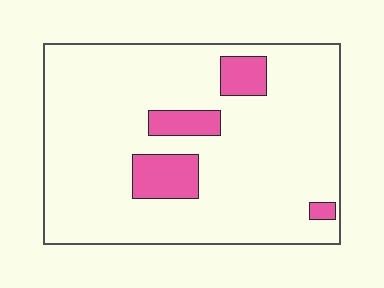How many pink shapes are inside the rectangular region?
4.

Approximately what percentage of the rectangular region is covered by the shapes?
Approximately 10%.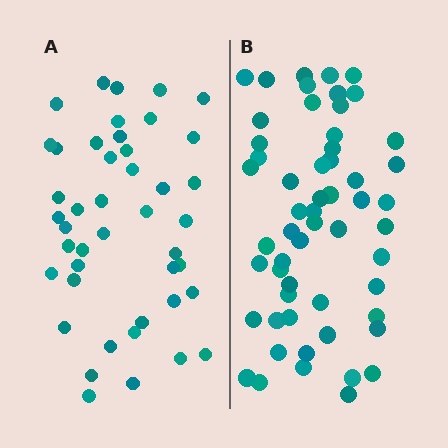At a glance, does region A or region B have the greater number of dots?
Region B (the right region) has more dots.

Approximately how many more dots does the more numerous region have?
Region B has roughly 12 or so more dots than region A.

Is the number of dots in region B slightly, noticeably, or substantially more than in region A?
Region B has noticeably more, but not dramatically so. The ratio is roughly 1.3 to 1.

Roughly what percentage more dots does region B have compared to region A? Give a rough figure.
About 25% more.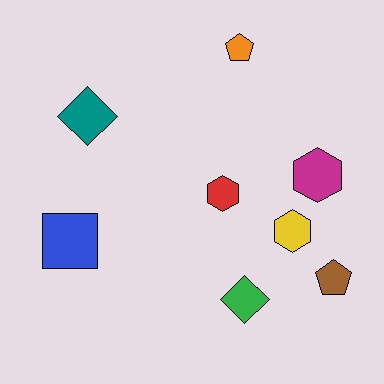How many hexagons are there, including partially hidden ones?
There are 3 hexagons.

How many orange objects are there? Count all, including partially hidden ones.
There is 1 orange object.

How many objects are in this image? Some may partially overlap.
There are 8 objects.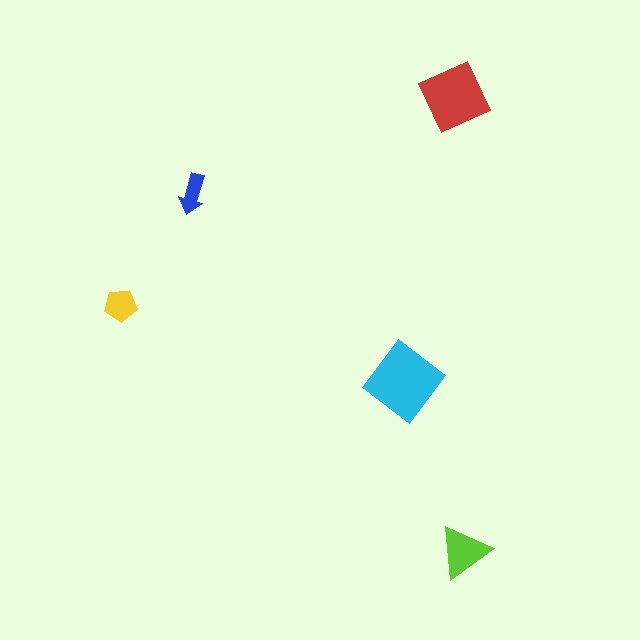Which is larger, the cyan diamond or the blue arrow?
The cyan diamond.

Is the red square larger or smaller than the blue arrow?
Larger.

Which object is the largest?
The cyan diamond.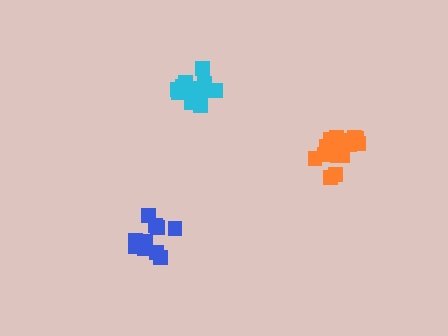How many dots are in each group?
Group 1: 11 dots, Group 2: 17 dots, Group 3: 13 dots (41 total).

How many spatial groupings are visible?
There are 3 spatial groupings.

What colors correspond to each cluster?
The clusters are colored: blue, orange, cyan.